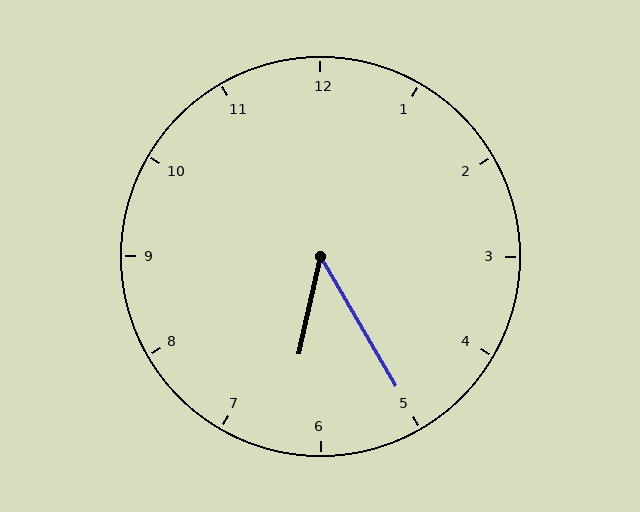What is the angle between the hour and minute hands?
Approximately 42 degrees.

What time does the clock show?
6:25.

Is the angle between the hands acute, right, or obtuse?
It is acute.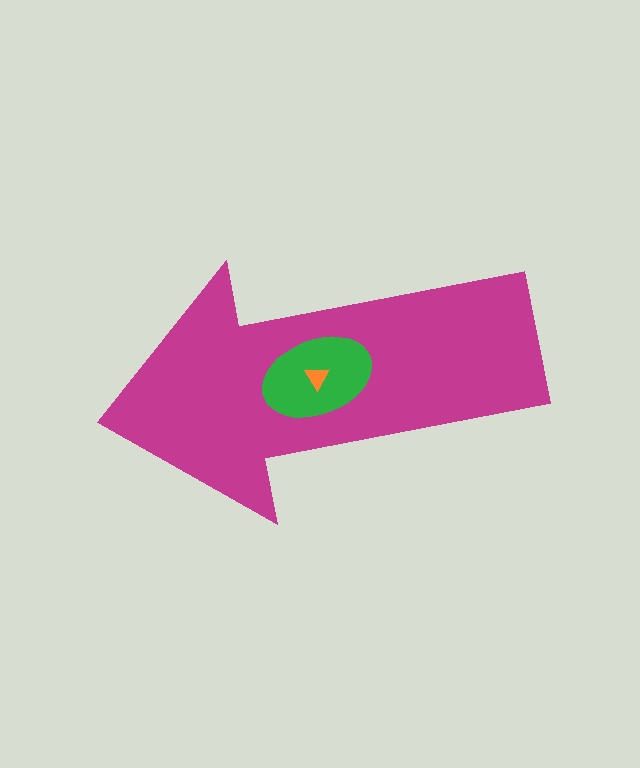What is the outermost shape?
The magenta arrow.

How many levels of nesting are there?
3.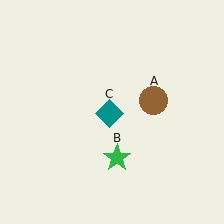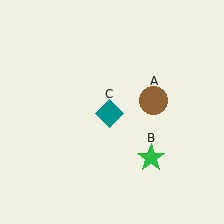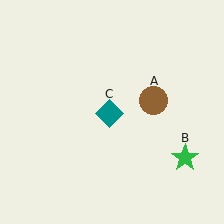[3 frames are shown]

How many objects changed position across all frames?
1 object changed position: green star (object B).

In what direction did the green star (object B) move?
The green star (object B) moved right.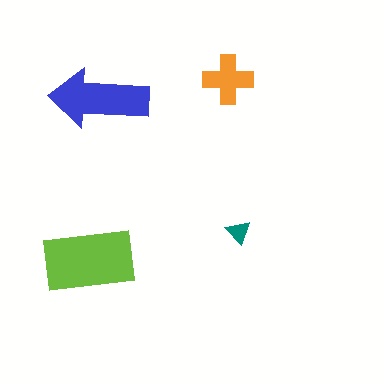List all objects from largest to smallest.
The lime rectangle, the blue arrow, the orange cross, the teal triangle.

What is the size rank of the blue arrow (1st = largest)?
2nd.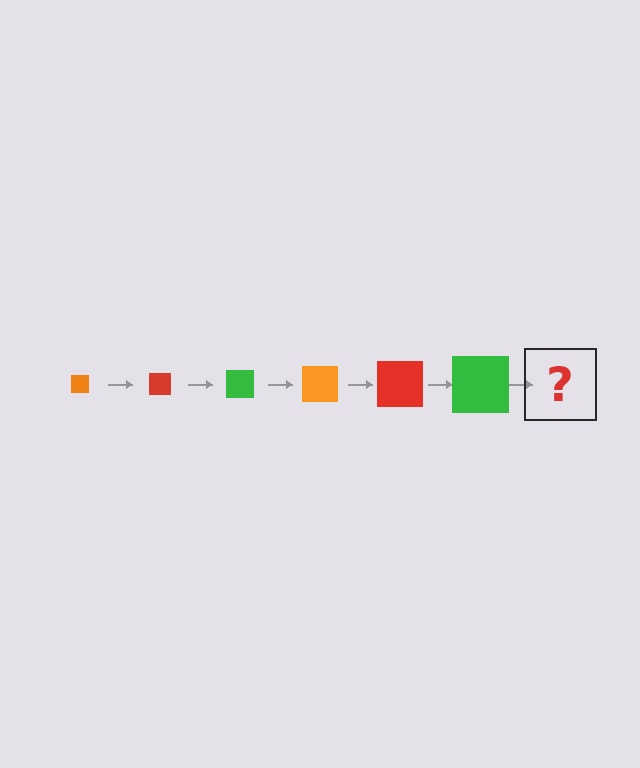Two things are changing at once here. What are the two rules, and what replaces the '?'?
The two rules are that the square grows larger each step and the color cycles through orange, red, and green. The '?' should be an orange square, larger than the previous one.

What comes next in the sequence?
The next element should be an orange square, larger than the previous one.